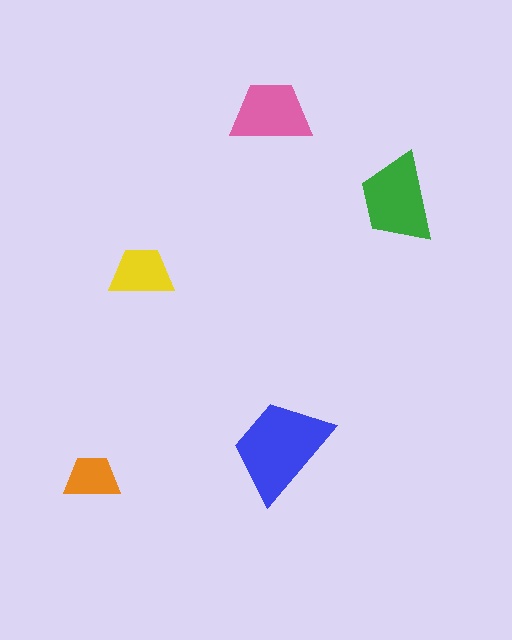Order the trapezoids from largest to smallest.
the blue one, the green one, the pink one, the yellow one, the orange one.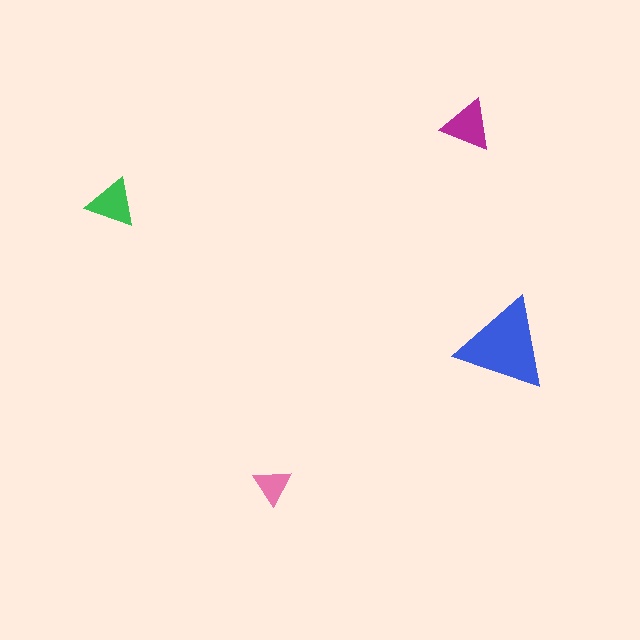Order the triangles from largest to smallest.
the blue one, the magenta one, the green one, the pink one.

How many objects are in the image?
There are 4 objects in the image.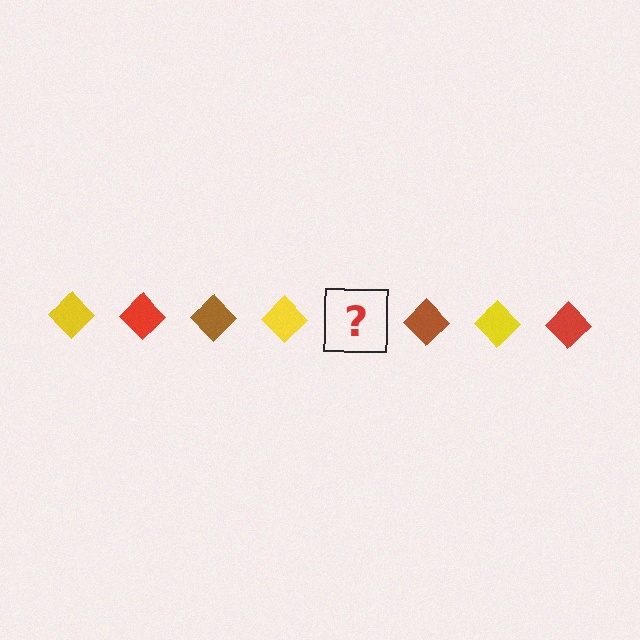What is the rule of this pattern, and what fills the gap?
The rule is that the pattern cycles through yellow, red, brown diamonds. The gap should be filled with a red diamond.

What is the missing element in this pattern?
The missing element is a red diamond.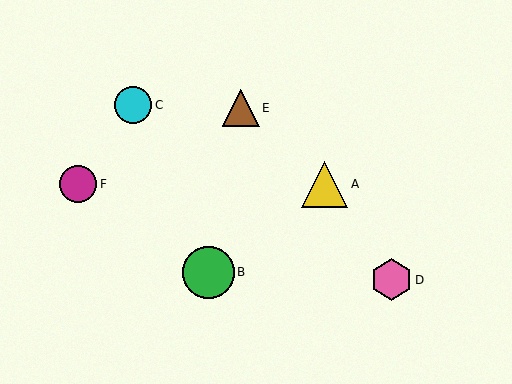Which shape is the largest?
The green circle (labeled B) is the largest.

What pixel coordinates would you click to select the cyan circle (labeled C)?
Click at (133, 105) to select the cyan circle C.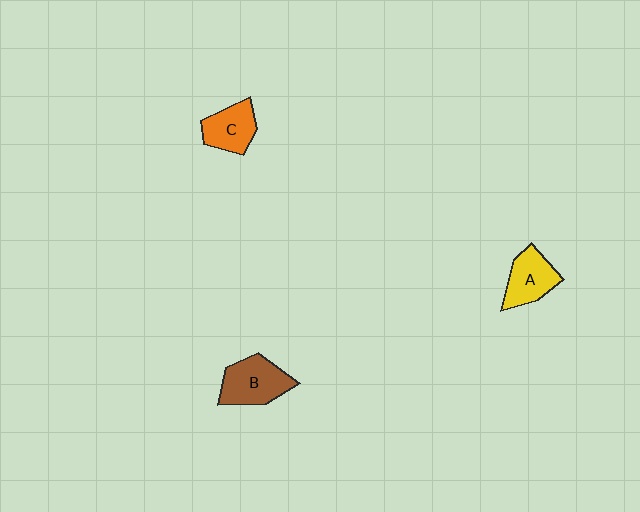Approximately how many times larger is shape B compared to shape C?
Approximately 1.3 times.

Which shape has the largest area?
Shape B (brown).